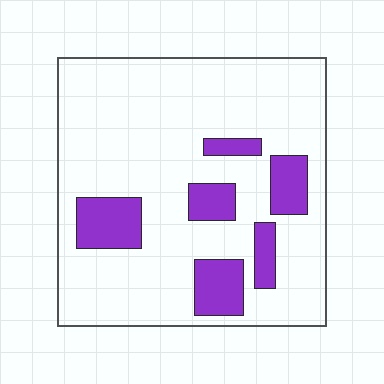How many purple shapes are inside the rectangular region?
6.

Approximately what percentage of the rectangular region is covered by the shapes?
Approximately 20%.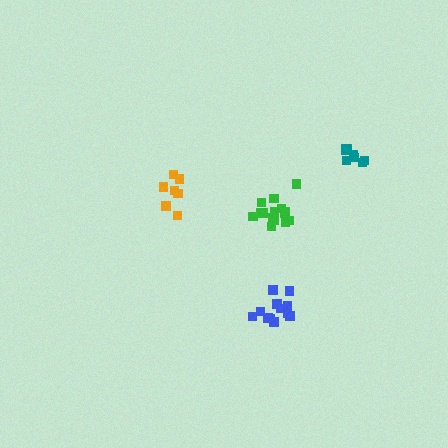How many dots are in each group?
Group 1: 14 dots, Group 2: 9 dots, Group 3: 9 dots, Group 4: 15 dots (47 total).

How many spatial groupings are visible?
There are 4 spatial groupings.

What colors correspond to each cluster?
The clusters are colored: blue, orange, teal, green.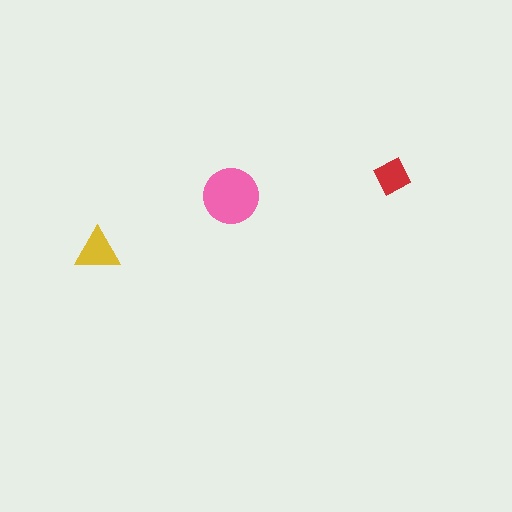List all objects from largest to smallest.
The pink circle, the yellow triangle, the red square.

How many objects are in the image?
There are 3 objects in the image.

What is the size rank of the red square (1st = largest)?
3rd.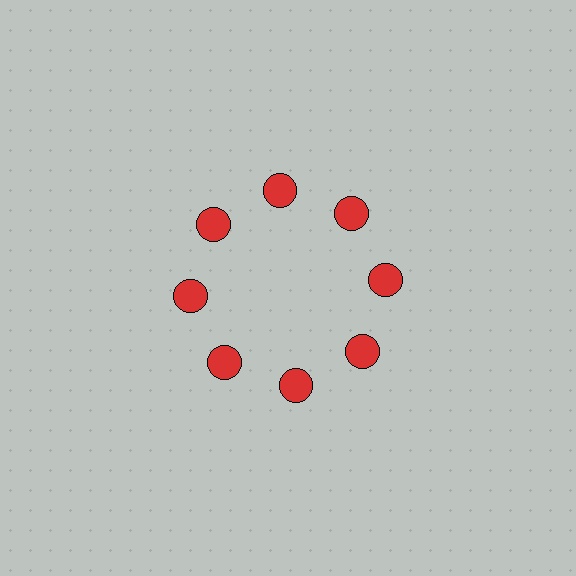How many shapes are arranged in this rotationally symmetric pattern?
There are 8 shapes, arranged in 8 groups of 1.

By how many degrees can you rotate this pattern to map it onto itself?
The pattern maps onto itself every 45 degrees of rotation.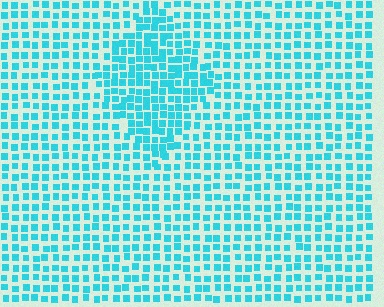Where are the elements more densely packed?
The elements are more densely packed inside the diamond boundary.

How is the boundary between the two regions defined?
The boundary is defined by a change in element density (approximately 1.6x ratio). All elements are the same color, size, and shape.